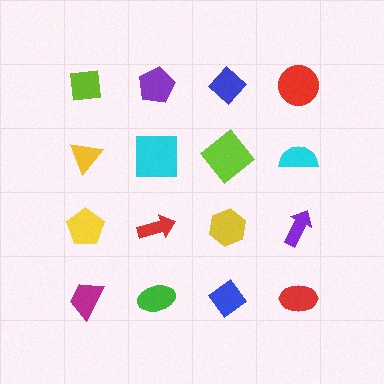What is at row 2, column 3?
A lime diamond.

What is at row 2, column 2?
A cyan square.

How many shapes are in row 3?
4 shapes.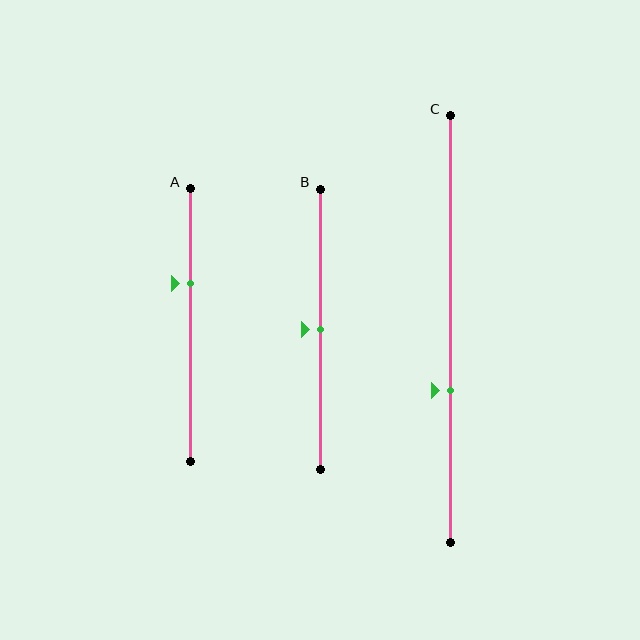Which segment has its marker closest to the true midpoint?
Segment B has its marker closest to the true midpoint.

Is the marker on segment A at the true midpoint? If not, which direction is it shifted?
No, the marker on segment A is shifted upward by about 15% of the segment length.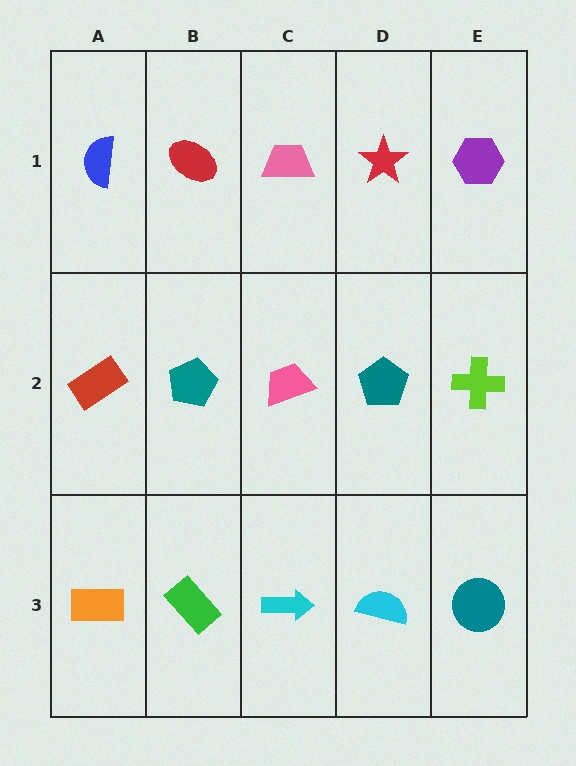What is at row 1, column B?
A red ellipse.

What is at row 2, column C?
A pink trapezoid.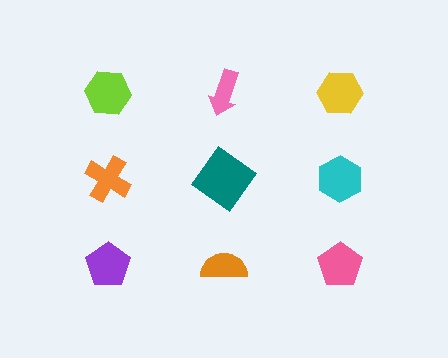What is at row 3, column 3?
A pink pentagon.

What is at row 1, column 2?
A pink arrow.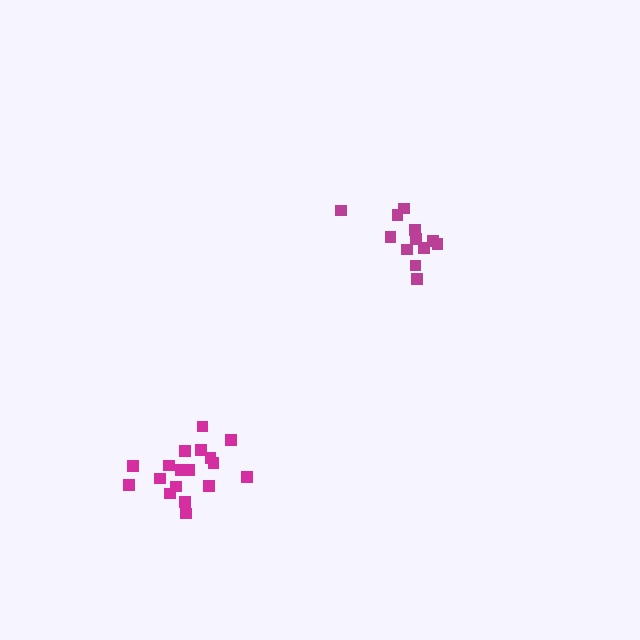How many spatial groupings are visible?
There are 2 spatial groupings.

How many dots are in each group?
Group 1: 12 dots, Group 2: 18 dots (30 total).